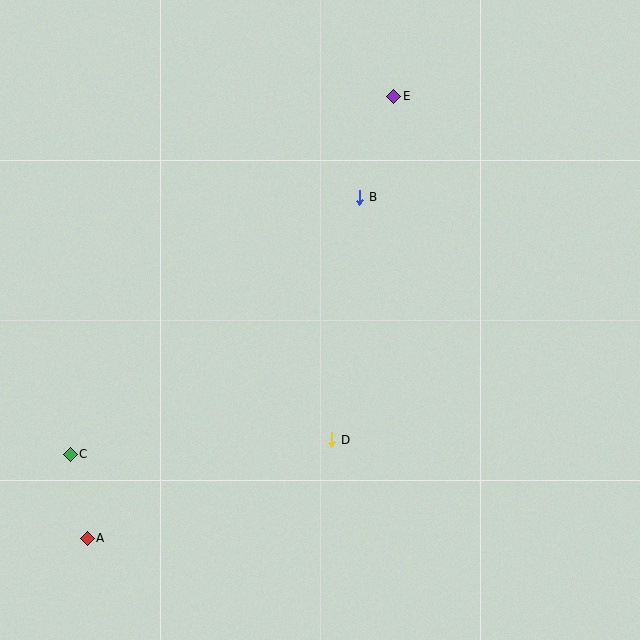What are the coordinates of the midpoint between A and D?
The midpoint between A and D is at (209, 489).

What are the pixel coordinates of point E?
Point E is at (394, 96).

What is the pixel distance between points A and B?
The distance between A and B is 436 pixels.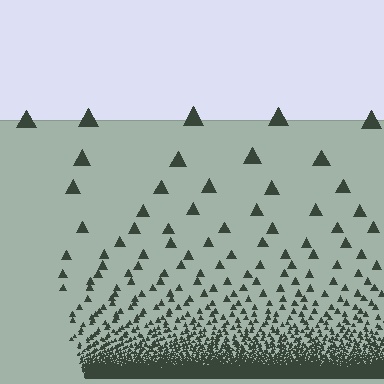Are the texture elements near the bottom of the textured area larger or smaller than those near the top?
Smaller. The gradient is inverted — elements near the bottom are smaller and denser.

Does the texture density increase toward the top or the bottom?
Density increases toward the bottom.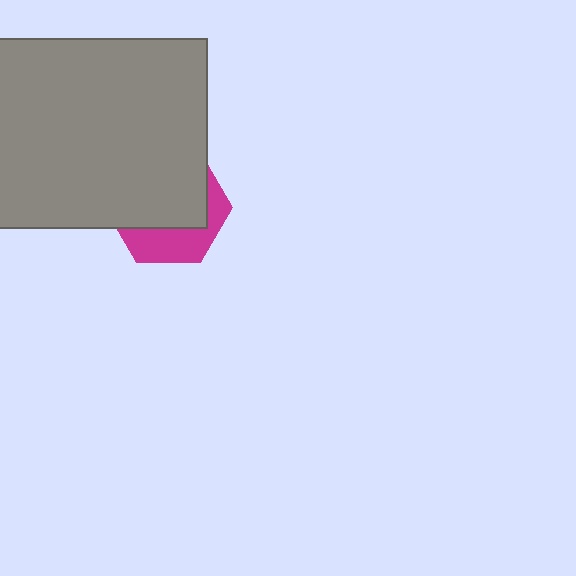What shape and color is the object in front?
The object in front is a gray rectangle.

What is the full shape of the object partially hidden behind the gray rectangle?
The partially hidden object is a magenta hexagon.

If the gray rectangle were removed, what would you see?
You would see the complete magenta hexagon.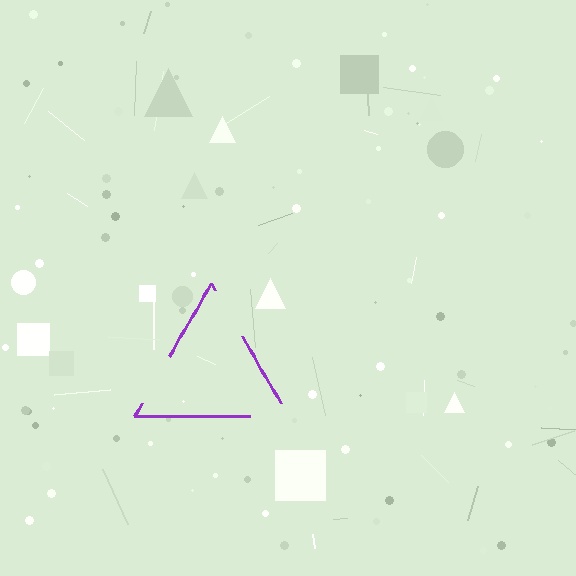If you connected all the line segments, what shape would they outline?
They would outline a triangle.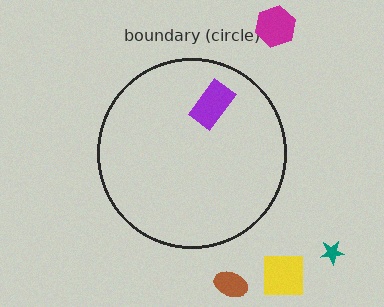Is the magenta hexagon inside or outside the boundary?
Outside.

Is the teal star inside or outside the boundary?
Outside.